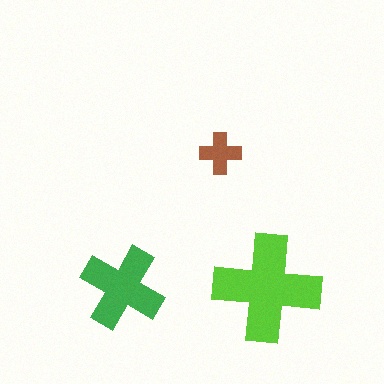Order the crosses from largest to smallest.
the lime one, the green one, the brown one.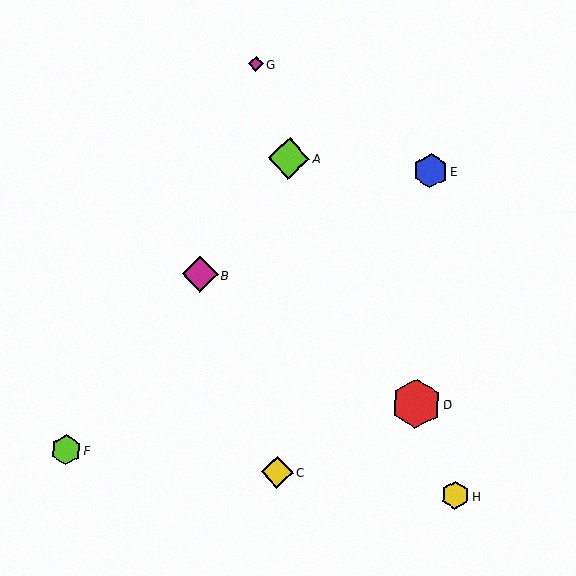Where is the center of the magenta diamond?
The center of the magenta diamond is at (200, 274).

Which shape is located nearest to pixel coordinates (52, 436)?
The lime hexagon (labeled F) at (66, 450) is nearest to that location.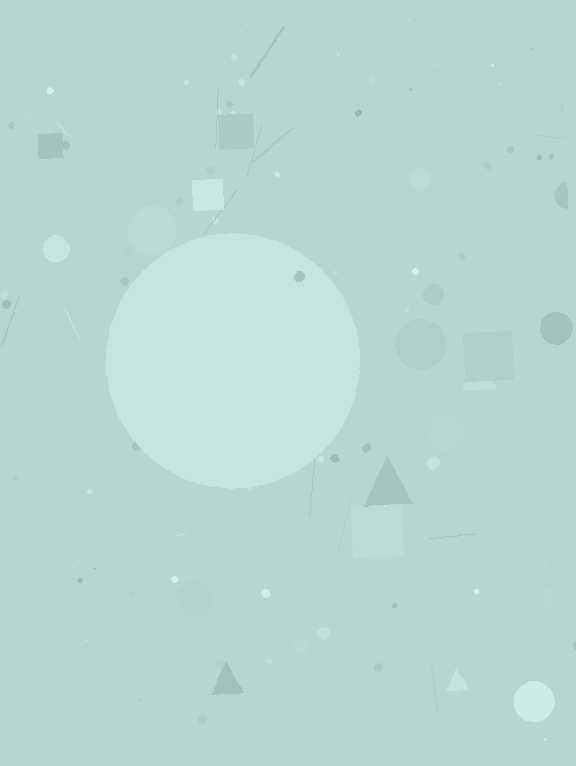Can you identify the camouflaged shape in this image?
The camouflaged shape is a circle.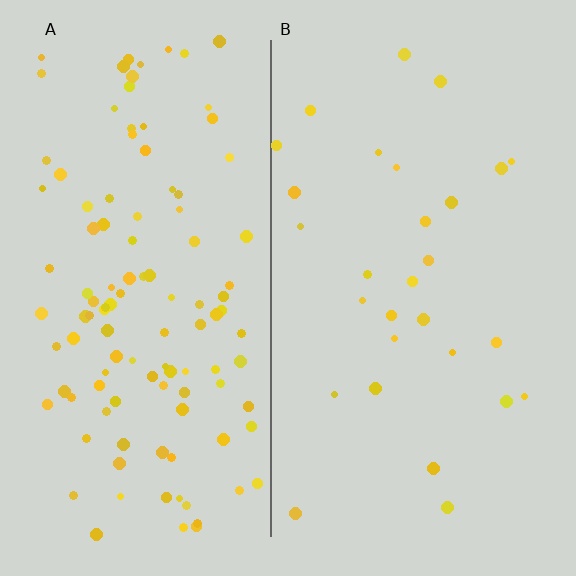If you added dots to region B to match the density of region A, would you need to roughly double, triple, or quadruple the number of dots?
Approximately quadruple.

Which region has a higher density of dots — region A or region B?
A (the left).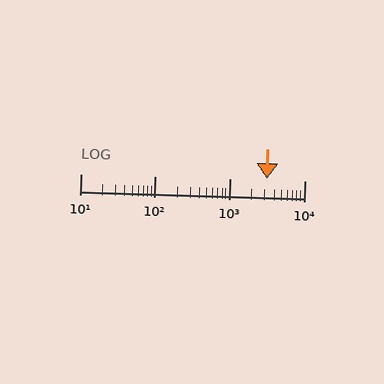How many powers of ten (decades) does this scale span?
The scale spans 3 decades, from 10 to 10000.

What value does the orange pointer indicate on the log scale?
The pointer indicates approximately 3100.